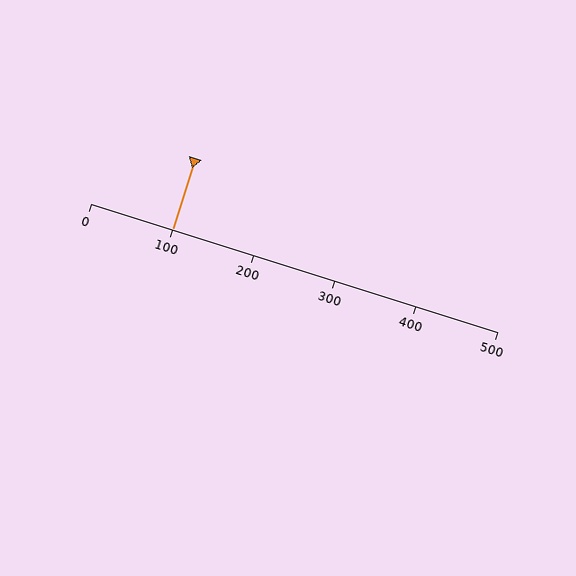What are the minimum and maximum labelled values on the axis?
The axis runs from 0 to 500.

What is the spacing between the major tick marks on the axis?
The major ticks are spaced 100 apart.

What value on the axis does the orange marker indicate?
The marker indicates approximately 100.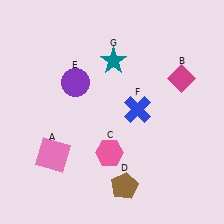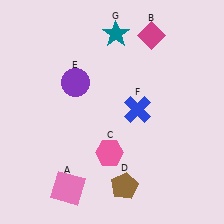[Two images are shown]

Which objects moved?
The objects that moved are: the pink square (A), the magenta diamond (B), the teal star (G).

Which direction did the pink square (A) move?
The pink square (A) moved down.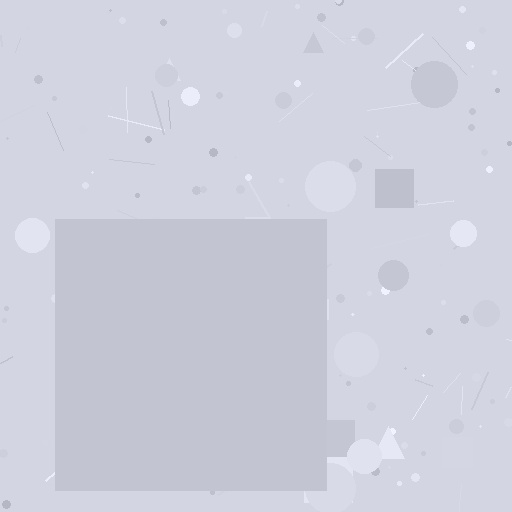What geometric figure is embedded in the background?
A square is embedded in the background.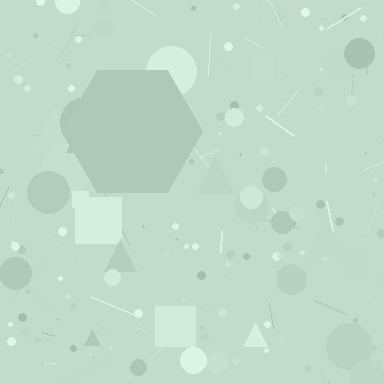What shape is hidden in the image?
A hexagon is hidden in the image.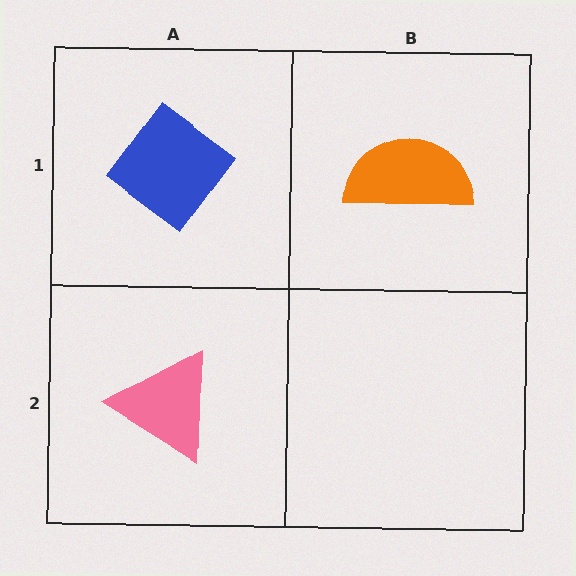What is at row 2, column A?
A pink triangle.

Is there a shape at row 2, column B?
No, that cell is empty.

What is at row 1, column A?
A blue diamond.